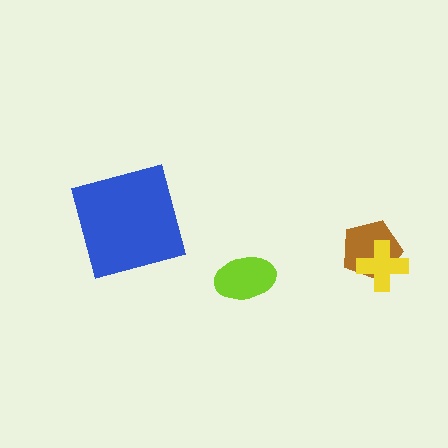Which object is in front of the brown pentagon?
The yellow cross is in front of the brown pentagon.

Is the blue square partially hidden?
No, no other shape covers it.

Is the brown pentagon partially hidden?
Yes, it is partially covered by another shape.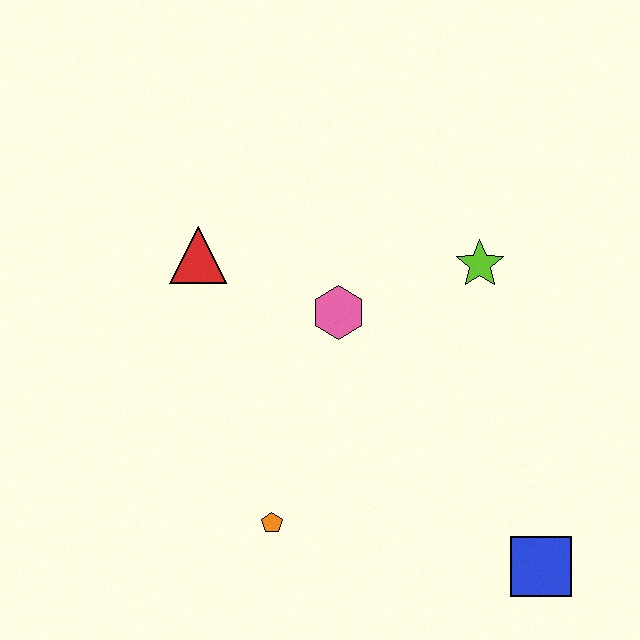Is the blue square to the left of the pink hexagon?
No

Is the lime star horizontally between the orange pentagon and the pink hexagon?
No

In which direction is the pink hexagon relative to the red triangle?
The pink hexagon is to the right of the red triangle.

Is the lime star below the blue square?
No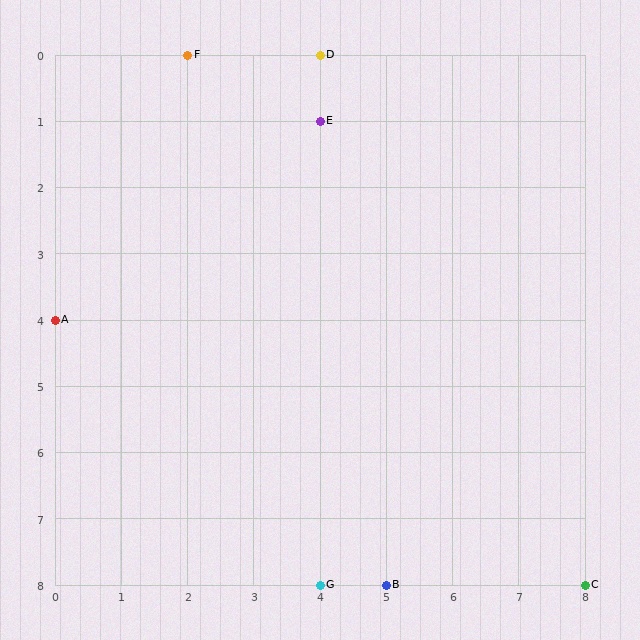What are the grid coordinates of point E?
Point E is at grid coordinates (4, 1).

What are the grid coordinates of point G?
Point G is at grid coordinates (4, 8).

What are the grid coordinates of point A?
Point A is at grid coordinates (0, 4).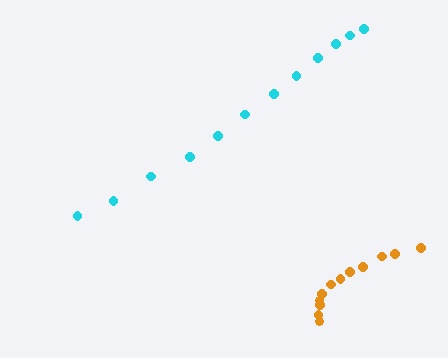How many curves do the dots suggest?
There are 2 distinct paths.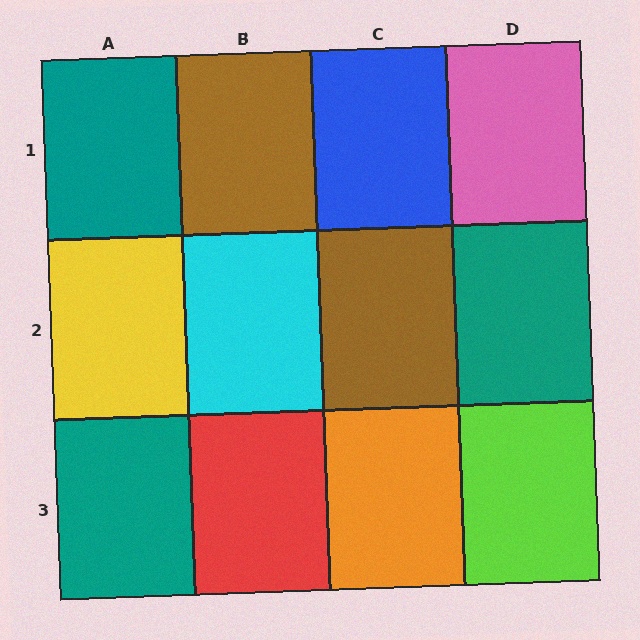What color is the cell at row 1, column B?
Brown.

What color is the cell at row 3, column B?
Red.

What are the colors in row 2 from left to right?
Yellow, cyan, brown, teal.